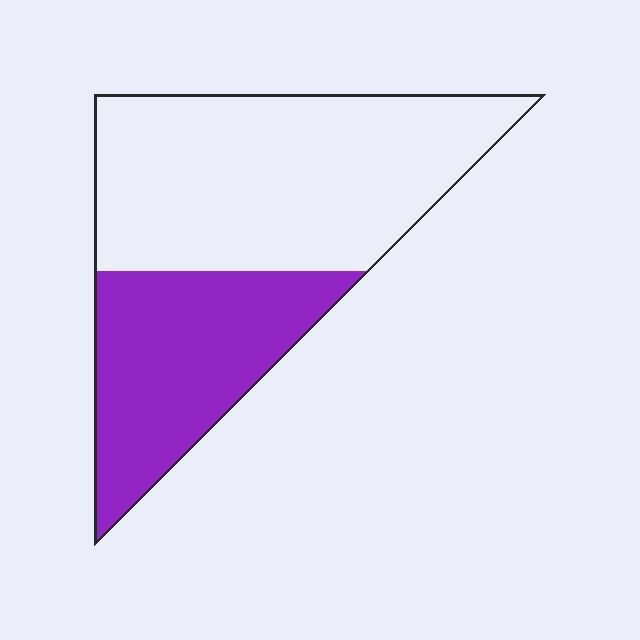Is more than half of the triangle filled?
No.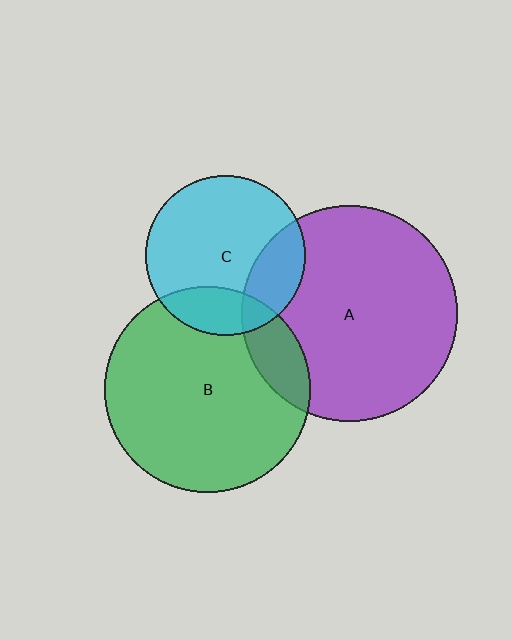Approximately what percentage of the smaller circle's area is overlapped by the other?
Approximately 15%.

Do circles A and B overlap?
Yes.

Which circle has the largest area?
Circle A (purple).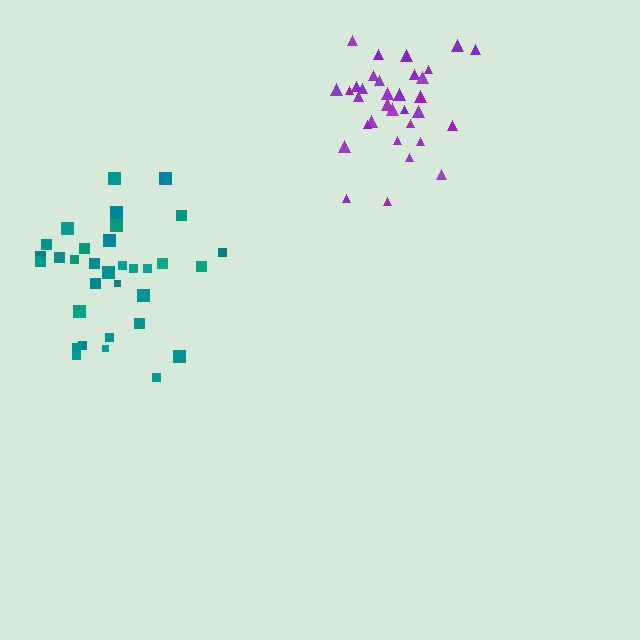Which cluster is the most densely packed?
Purple.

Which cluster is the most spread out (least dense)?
Teal.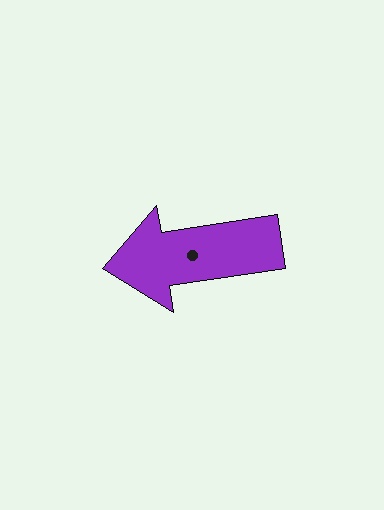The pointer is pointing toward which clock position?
Roughly 9 o'clock.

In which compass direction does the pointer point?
West.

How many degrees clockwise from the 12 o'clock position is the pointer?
Approximately 261 degrees.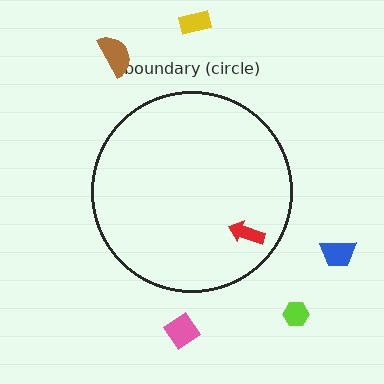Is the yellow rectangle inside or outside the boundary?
Outside.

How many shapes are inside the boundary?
1 inside, 5 outside.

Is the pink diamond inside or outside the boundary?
Outside.